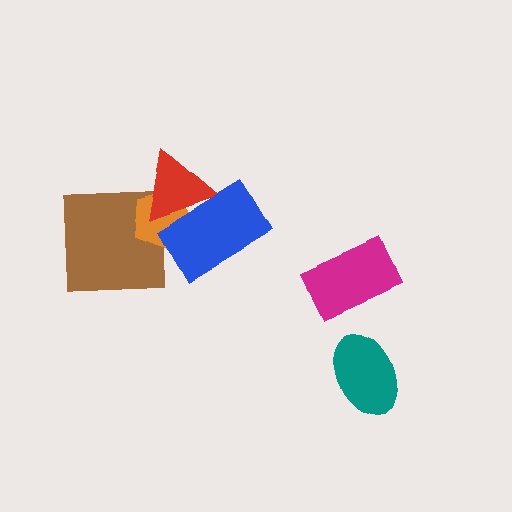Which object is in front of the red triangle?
The blue rectangle is in front of the red triangle.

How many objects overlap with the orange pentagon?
3 objects overlap with the orange pentagon.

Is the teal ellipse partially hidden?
No, no other shape covers it.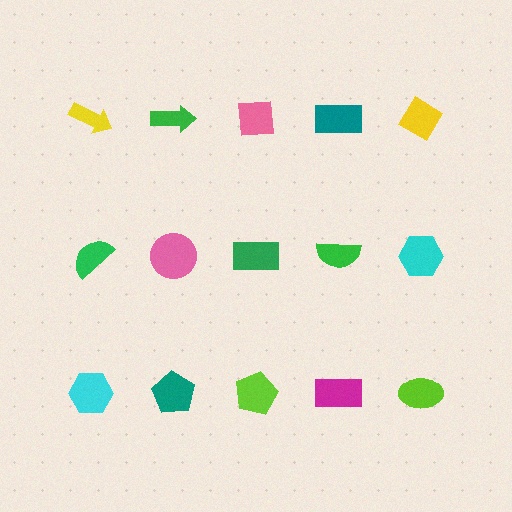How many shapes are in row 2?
5 shapes.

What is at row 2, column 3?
A green rectangle.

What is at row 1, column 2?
A green arrow.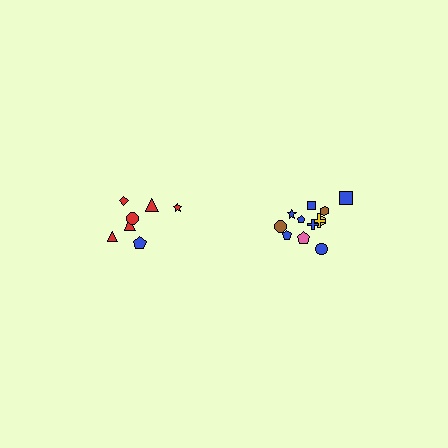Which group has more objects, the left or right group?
The right group.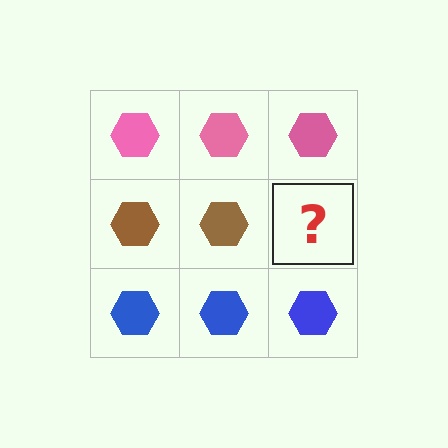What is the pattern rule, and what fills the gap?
The rule is that each row has a consistent color. The gap should be filled with a brown hexagon.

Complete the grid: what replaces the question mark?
The question mark should be replaced with a brown hexagon.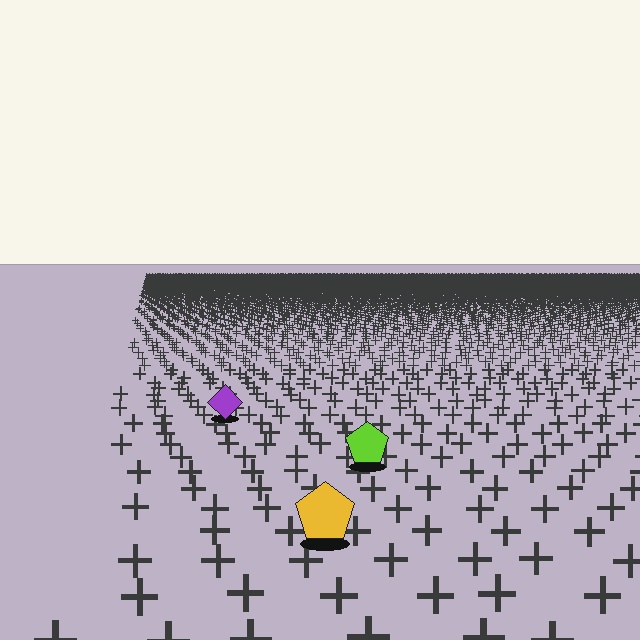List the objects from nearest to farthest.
From nearest to farthest: the yellow pentagon, the lime pentagon, the purple diamond.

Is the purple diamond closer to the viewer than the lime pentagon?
No. The lime pentagon is closer — you can tell from the texture gradient: the ground texture is coarser near it.